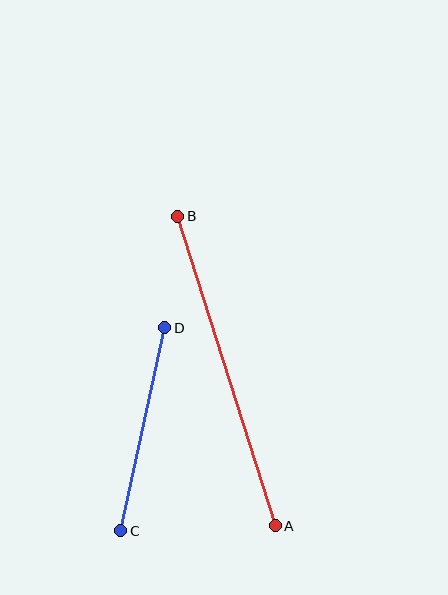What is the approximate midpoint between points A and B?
The midpoint is at approximately (226, 371) pixels.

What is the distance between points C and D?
The distance is approximately 208 pixels.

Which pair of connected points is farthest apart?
Points A and B are farthest apart.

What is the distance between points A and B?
The distance is approximately 324 pixels.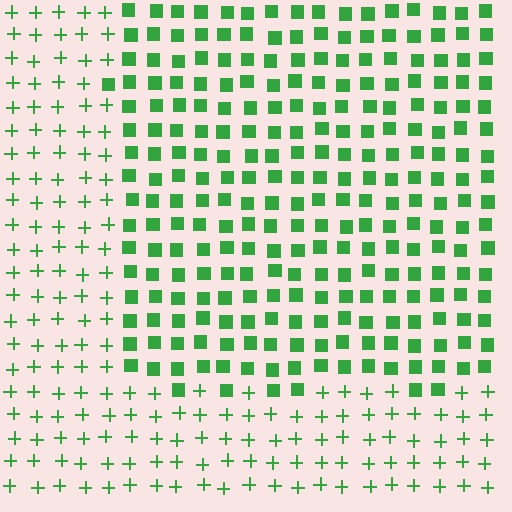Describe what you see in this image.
The image is filled with small green elements arranged in a uniform grid. A rectangle-shaped region contains squares, while the surrounding area contains plus signs. The boundary is defined purely by the change in element shape.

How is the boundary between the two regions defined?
The boundary is defined by a change in element shape: squares inside vs. plus signs outside. All elements share the same color and spacing.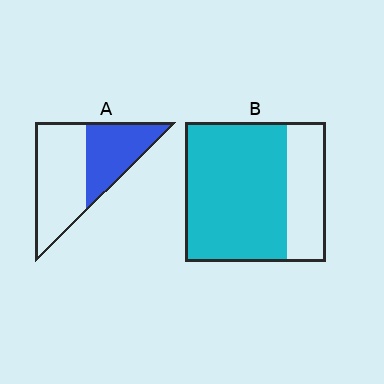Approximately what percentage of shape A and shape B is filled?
A is approximately 40% and B is approximately 70%.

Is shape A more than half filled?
No.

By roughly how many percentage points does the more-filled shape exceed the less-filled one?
By roughly 30 percentage points (B over A).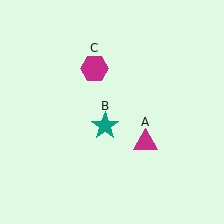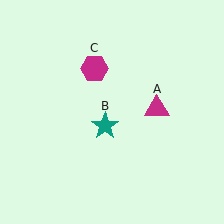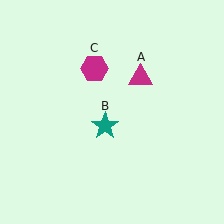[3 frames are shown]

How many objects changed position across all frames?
1 object changed position: magenta triangle (object A).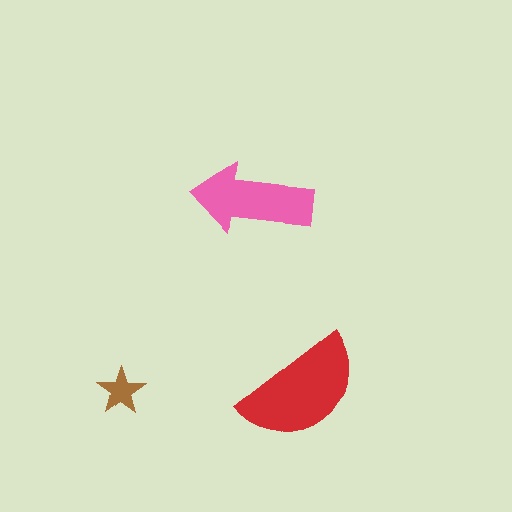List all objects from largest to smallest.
The red semicircle, the pink arrow, the brown star.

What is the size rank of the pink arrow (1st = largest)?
2nd.